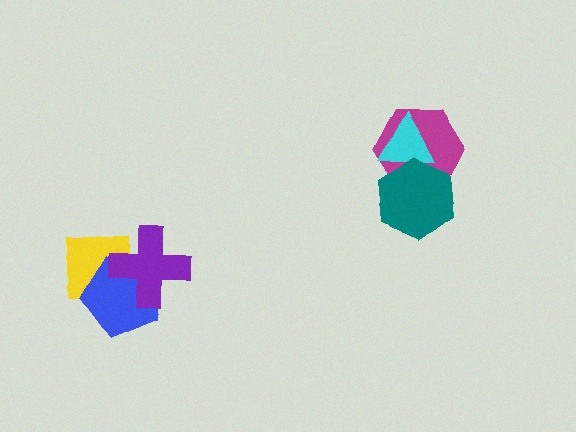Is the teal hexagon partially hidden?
No, no other shape covers it.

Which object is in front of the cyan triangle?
The teal hexagon is in front of the cyan triangle.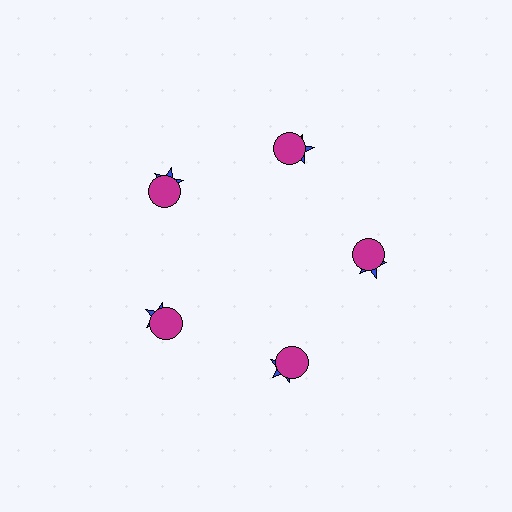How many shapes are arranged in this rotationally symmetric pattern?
There are 10 shapes, arranged in 5 groups of 2.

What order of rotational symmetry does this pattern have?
This pattern has 5-fold rotational symmetry.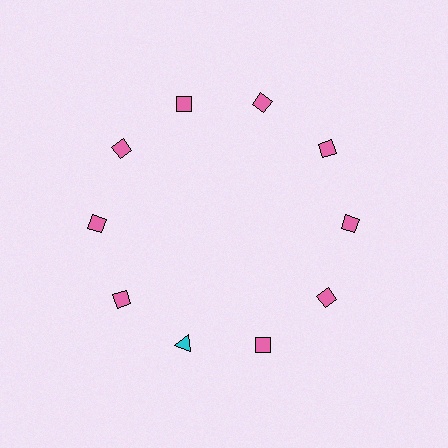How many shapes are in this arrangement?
There are 10 shapes arranged in a ring pattern.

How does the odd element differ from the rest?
It differs in both color (cyan instead of pink) and shape (triangle instead of diamond).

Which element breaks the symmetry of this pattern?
The cyan triangle at roughly the 7 o'clock position breaks the symmetry. All other shapes are pink diamonds.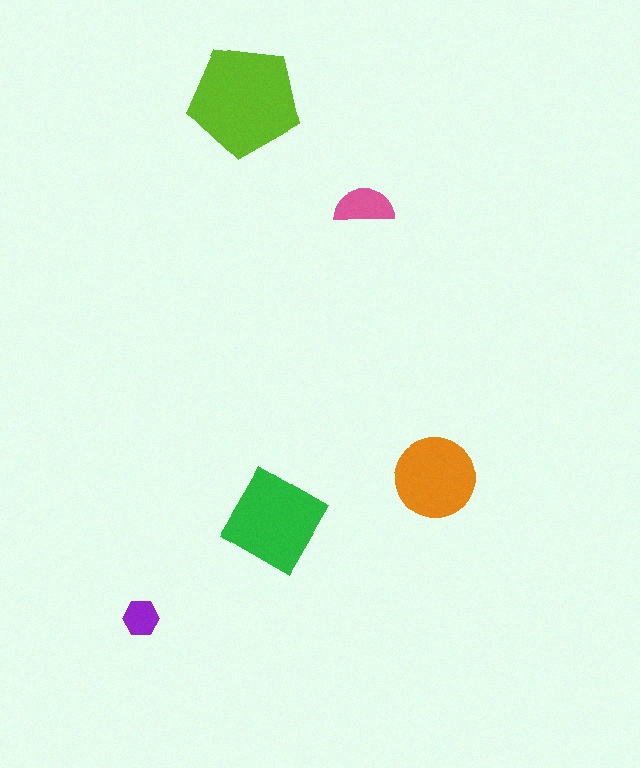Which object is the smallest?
The purple hexagon.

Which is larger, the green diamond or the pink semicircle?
The green diamond.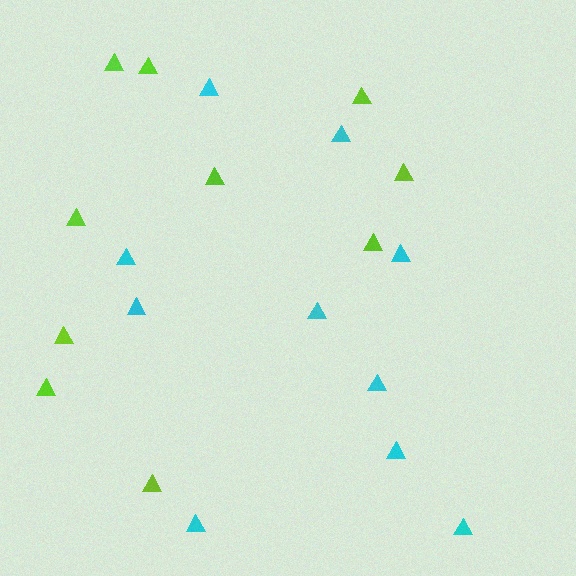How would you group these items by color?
There are 2 groups: one group of cyan triangles (10) and one group of lime triangles (10).